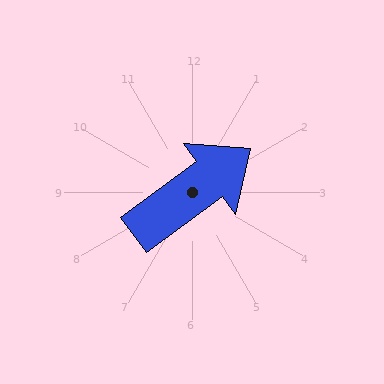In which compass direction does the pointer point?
Northeast.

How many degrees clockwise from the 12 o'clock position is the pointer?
Approximately 54 degrees.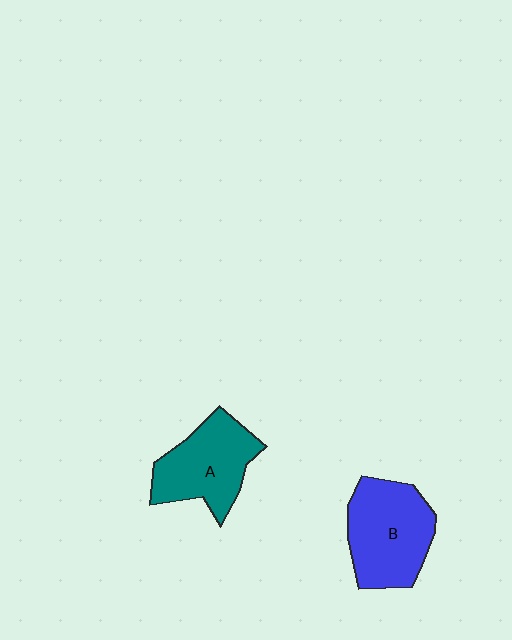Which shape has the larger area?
Shape B (blue).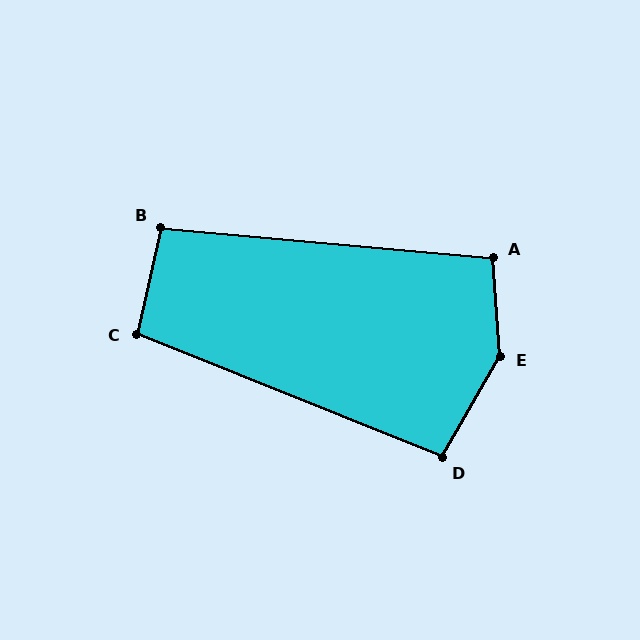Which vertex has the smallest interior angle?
B, at approximately 98 degrees.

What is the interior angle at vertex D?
Approximately 98 degrees (obtuse).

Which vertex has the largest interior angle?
E, at approximately 146 degrees.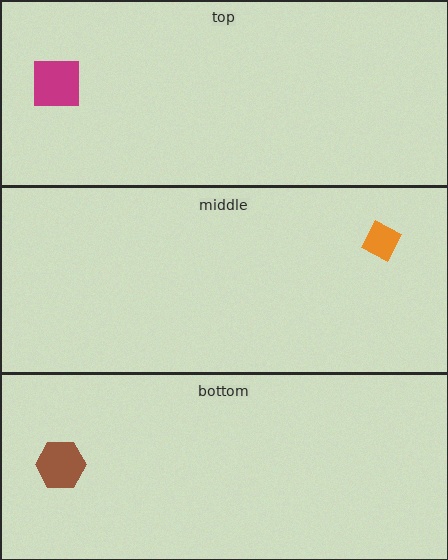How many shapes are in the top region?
1.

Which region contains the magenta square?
The top region.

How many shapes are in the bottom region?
1.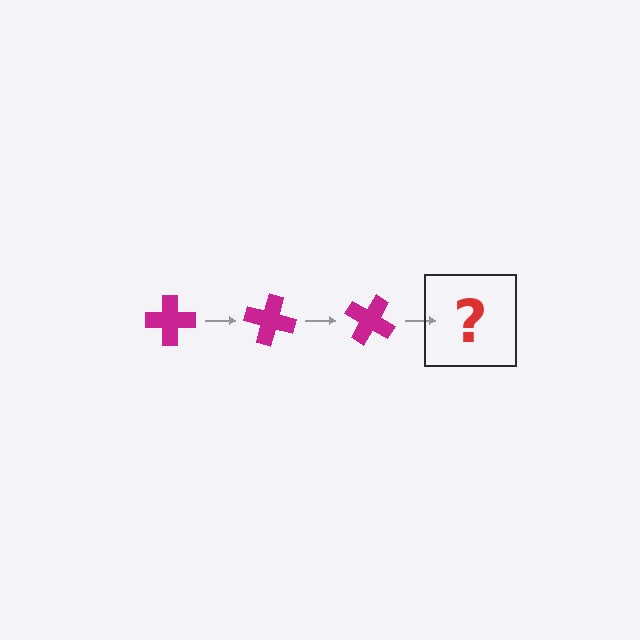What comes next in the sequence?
The next element should be a magenta cross rotated 45 degrees.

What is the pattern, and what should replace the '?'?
The pattern is that the cross rotates 15 degrees each step. The '?' should be a magenta cross rotated 45 degrees.